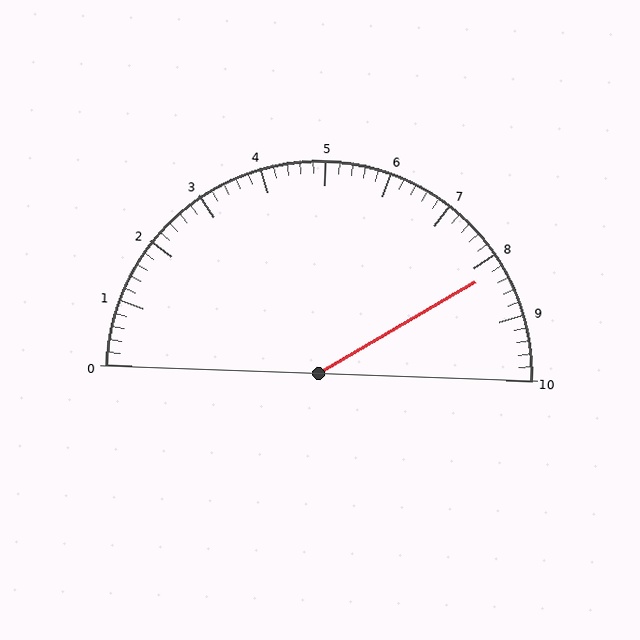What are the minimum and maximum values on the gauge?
The gauge ranges from 0 to 10.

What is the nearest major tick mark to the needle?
The nearest major tick mark is 8.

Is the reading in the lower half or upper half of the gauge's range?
The reading is in the upper half of the range (0 to 10).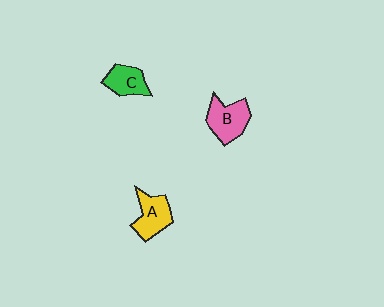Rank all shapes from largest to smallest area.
From largest to smallest: B (pink), A (yellow), C (green).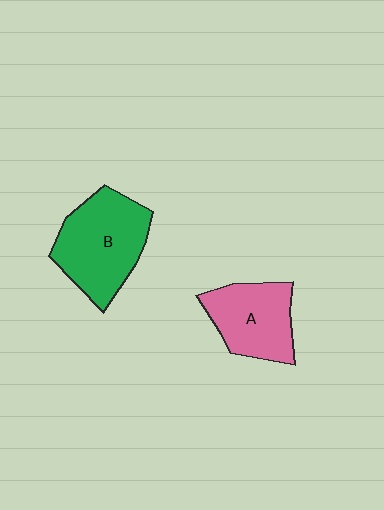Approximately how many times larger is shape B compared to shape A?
Approximately 1.3 times.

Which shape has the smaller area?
Shape A (pink).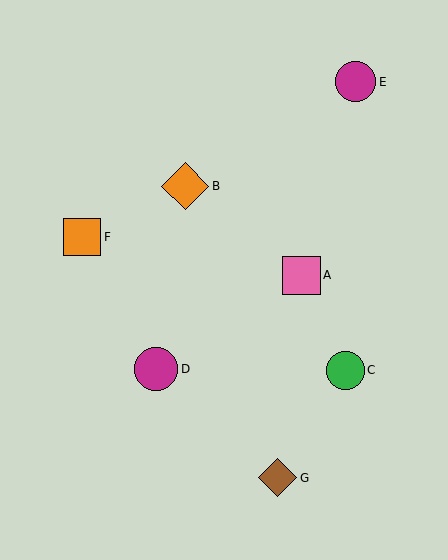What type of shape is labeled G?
Shape G is a brown diamond.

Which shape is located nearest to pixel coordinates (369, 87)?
The magenta circle (labeled E) at (356, 82) is nearest to that location.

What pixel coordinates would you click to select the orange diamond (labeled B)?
Click at (185, 186) to select the orange diamond B.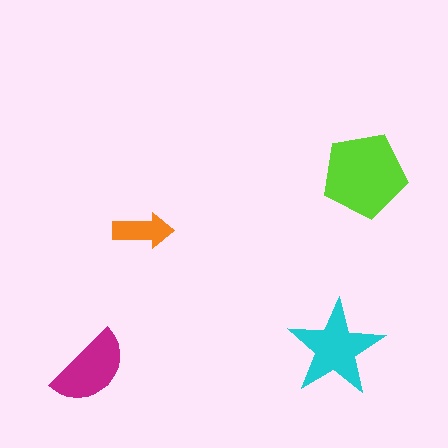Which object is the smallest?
The orange arrow.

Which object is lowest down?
The magenta semicircle is bottommost.